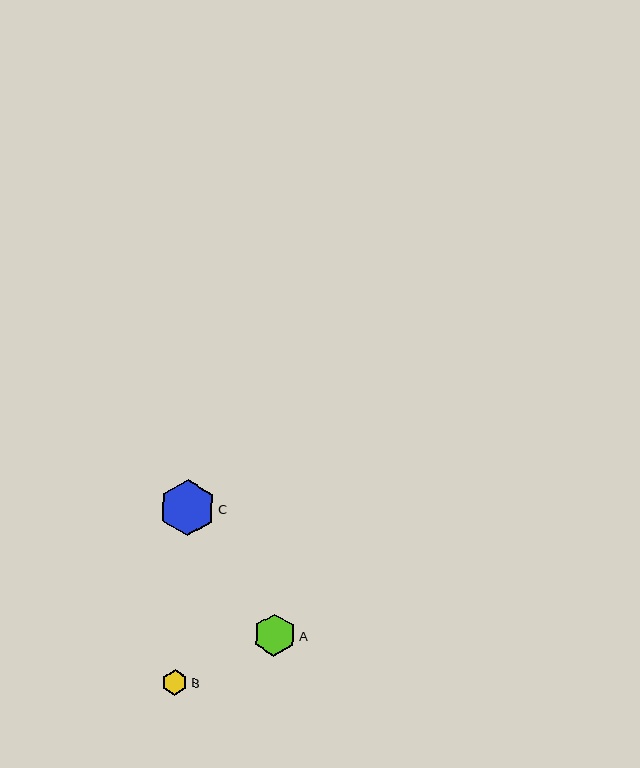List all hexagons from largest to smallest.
From largest to smallest: C, A, B.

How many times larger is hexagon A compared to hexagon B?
Hexagon A is approximately 1.6 times the size of hexagon B.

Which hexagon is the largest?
Hexagon C is the largest with a size of approximately 57 pixels.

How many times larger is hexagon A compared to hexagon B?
Hexagon A is approximately 1.6 times the size of hexagon B.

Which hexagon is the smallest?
Hexagon B is the smallest with a size of approximately 26 pixels.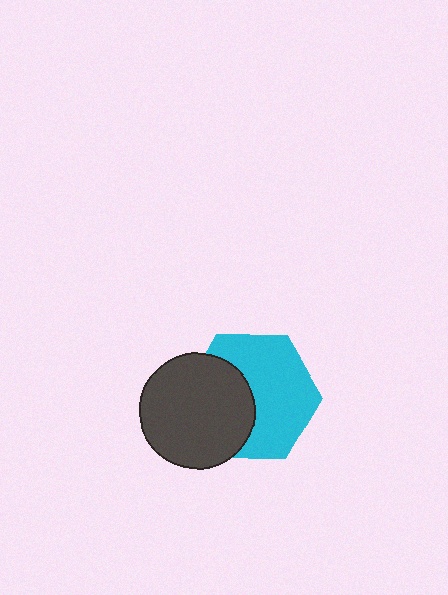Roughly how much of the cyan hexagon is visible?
About half of it is visible (roughly 60%).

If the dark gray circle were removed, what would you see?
You would see the complete cyan hexagon.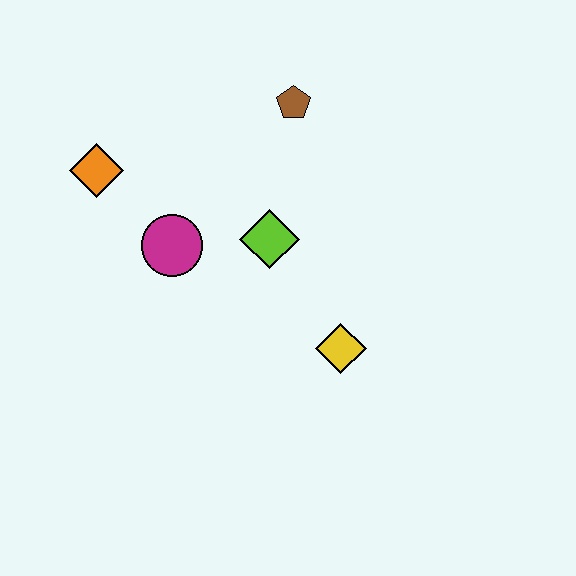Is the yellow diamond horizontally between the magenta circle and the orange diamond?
No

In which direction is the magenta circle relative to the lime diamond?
The magenta circle is to the left of the lime diamond.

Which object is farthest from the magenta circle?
The yellow diamond is farthest from the magenta circle.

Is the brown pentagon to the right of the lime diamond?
Yes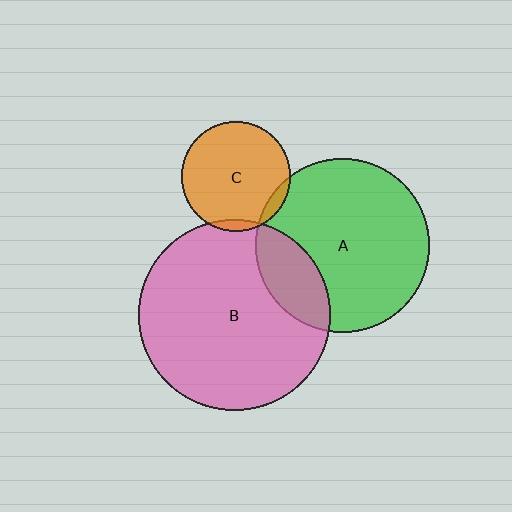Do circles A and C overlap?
Yes.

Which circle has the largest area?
Circle B (pink).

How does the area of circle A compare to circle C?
Approximately 2.5 times.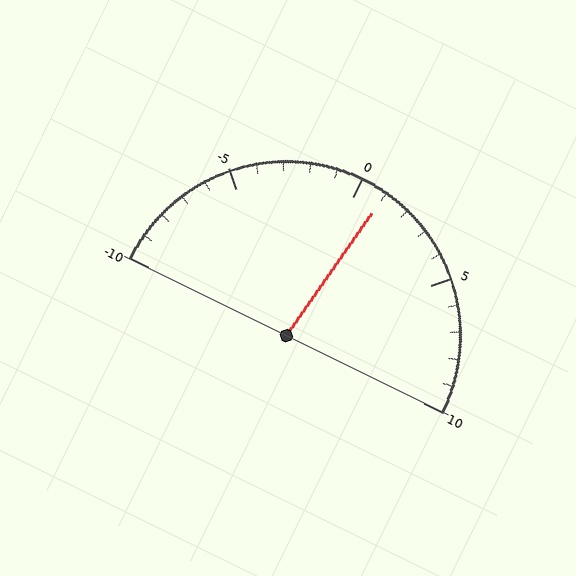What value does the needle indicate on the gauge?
The needle indicates approximately 1.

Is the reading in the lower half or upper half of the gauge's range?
The reading is in the upper half of the range (-10 to 10).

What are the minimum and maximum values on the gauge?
The gauge ranges from -10 to 10.